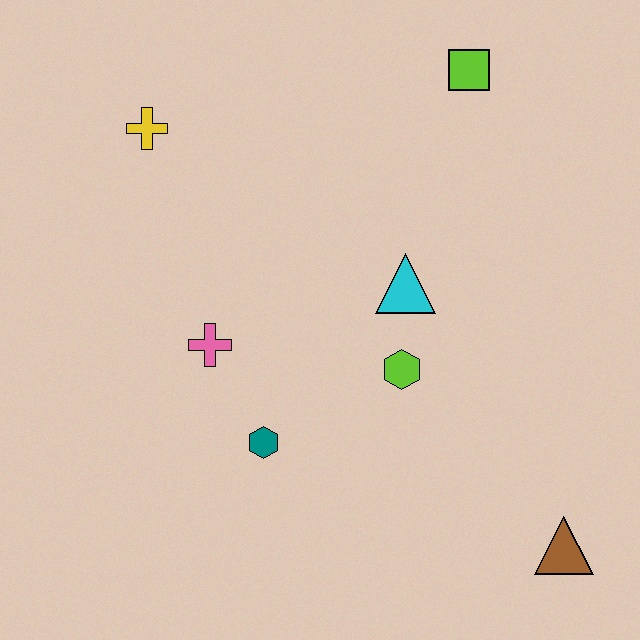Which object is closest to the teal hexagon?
The pink cross is closest to the teal hexagon.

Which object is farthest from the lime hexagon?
The yellow cross is farthest from the lime hexagon.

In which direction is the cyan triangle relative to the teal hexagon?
The cyan triangle is above the teal hexagon.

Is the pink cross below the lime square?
Yes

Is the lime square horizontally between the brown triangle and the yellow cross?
Yes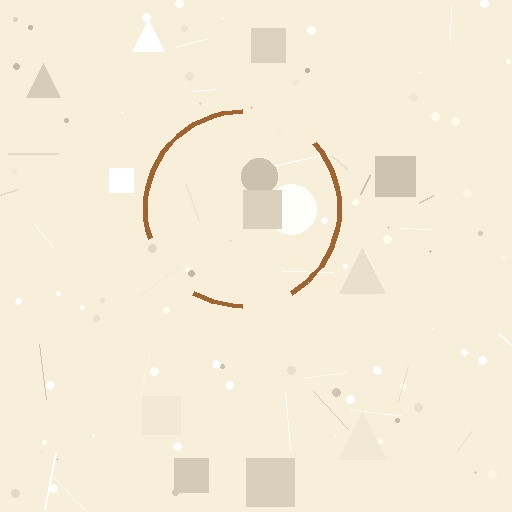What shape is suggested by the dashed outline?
The dashed outline suggests a circle.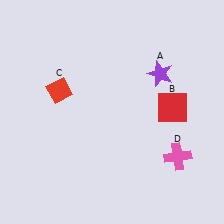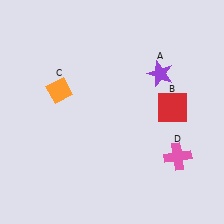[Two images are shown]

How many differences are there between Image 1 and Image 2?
There is 1 difference between the two images.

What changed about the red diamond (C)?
In Image 1, C is red. In Image 2, it changed to orange.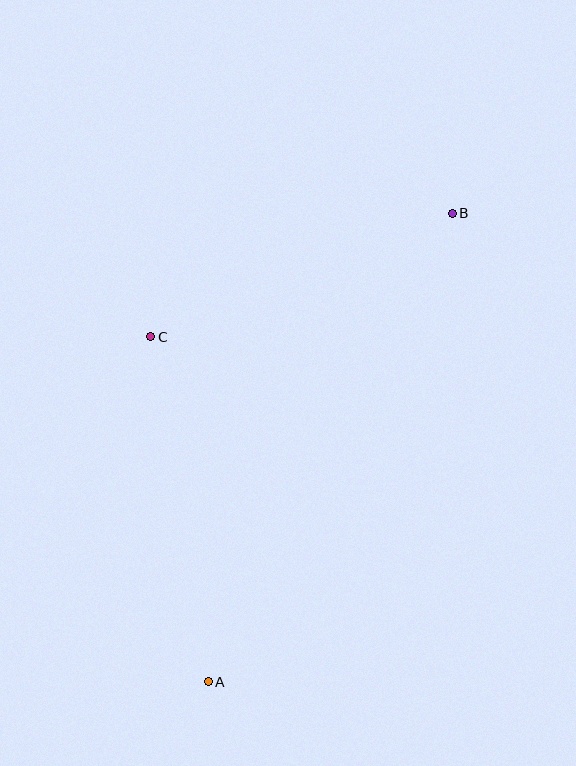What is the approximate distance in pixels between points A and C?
The distance between A and C is approximately 350 pixels.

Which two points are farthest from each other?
Points A and B are farthest from each other.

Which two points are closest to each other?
Points B and C are closest to each other.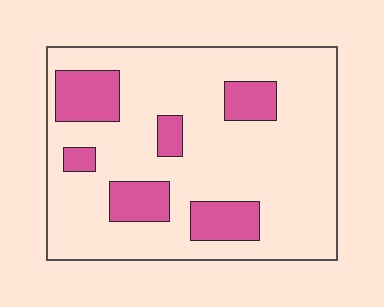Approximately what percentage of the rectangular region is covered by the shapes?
Approximately 20%.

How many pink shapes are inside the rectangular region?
6.